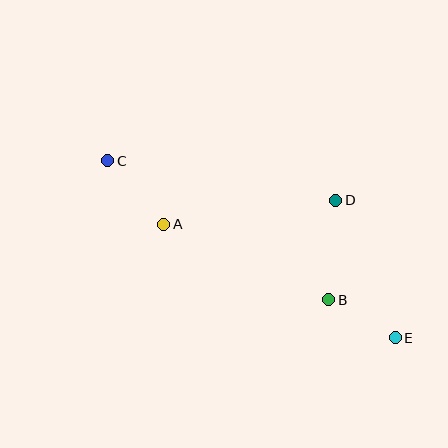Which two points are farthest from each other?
Points C and E are farthest from each other.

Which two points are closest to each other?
Points B and E are closest to each other.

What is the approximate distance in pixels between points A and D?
The distance between A and D is approximately 174 pixels.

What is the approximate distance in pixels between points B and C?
The distance between B and C is approximately 261 pixels.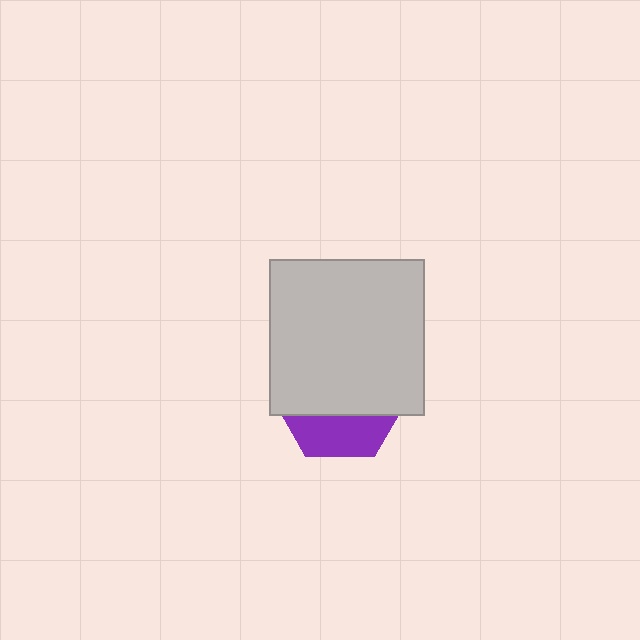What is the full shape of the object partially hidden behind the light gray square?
The partially hidden object is a purple hexagon.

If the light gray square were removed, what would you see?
You would see the complete purple hexagon.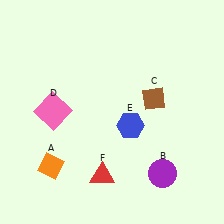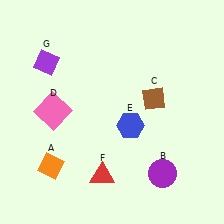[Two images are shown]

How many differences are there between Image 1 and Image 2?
There is 1 difference between the two images.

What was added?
A purple diamond (G) was added in Image 2.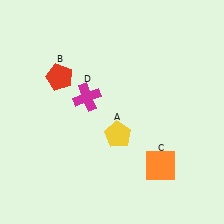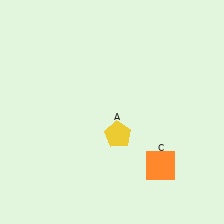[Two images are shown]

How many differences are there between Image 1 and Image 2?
There are 2 differences between the two images.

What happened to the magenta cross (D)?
The magenta cross (D) was removed in Image 2. It was in the top-left area of Image 1.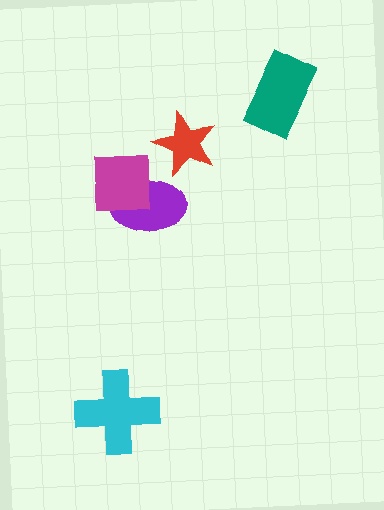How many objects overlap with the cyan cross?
0 objects overlap with the cyan cross.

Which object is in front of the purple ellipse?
The magenta square is in front of the purple ellipse.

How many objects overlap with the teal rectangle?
0 objects overlap with the teal rectangle.